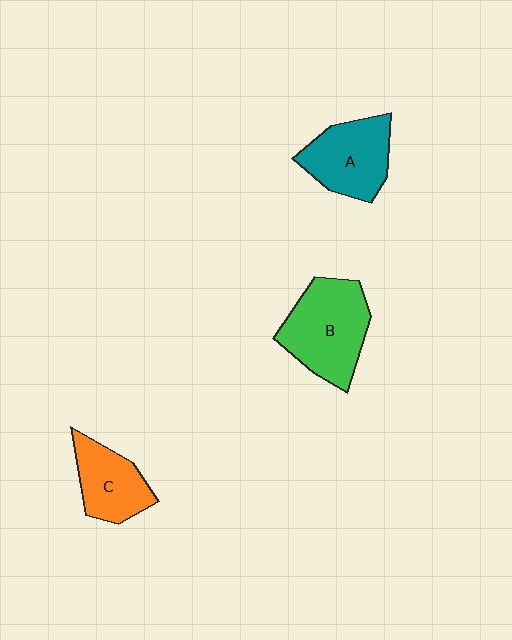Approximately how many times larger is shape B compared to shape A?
Approximately 1.2 times.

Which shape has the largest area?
Shape B (green).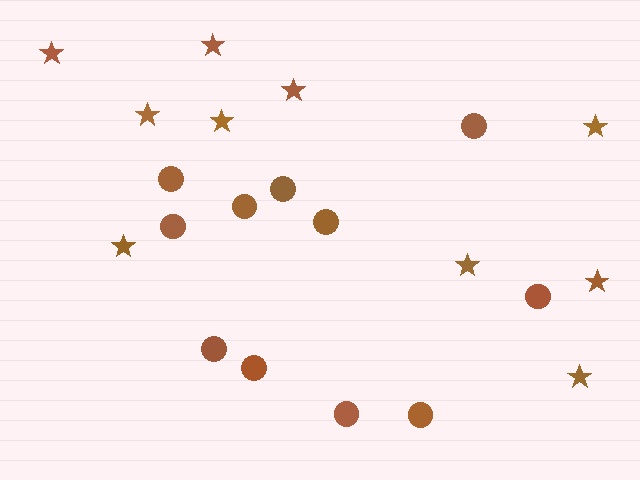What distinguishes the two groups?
There are 2 groups: one group of stars (10) and one group of circles (11).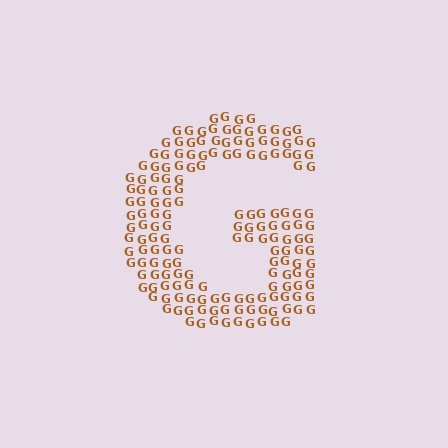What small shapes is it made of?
It is made of small letter G's.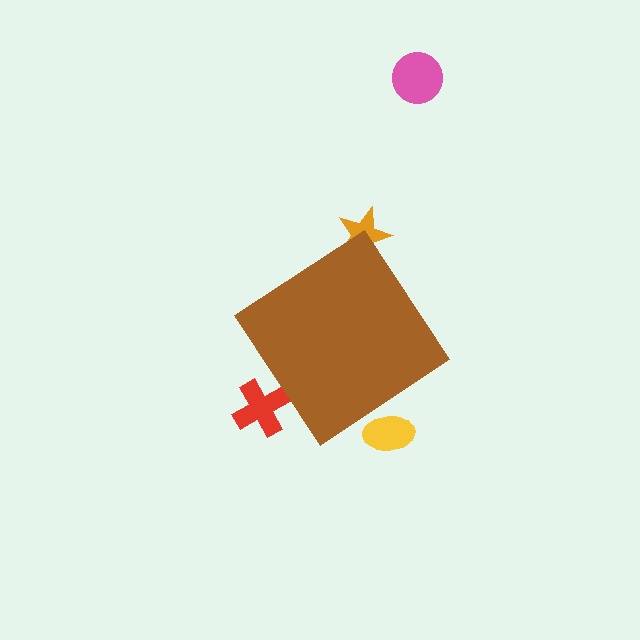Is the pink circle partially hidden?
No, the pink circle is fully visible.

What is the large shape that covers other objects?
A brown diamond.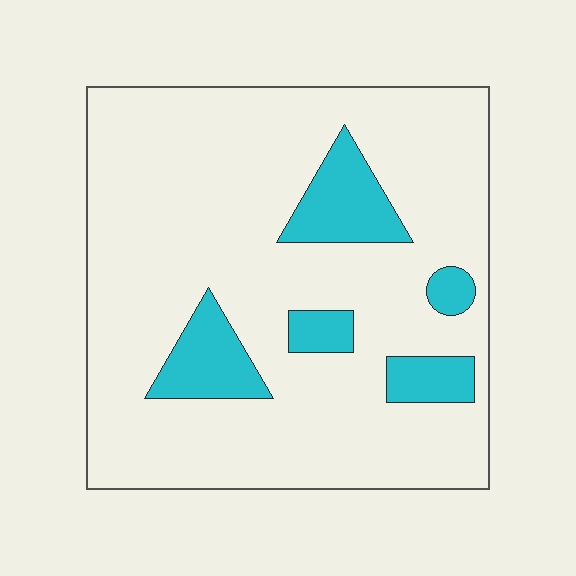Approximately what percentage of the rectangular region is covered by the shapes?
Approximately 15%.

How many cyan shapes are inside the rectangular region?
5.